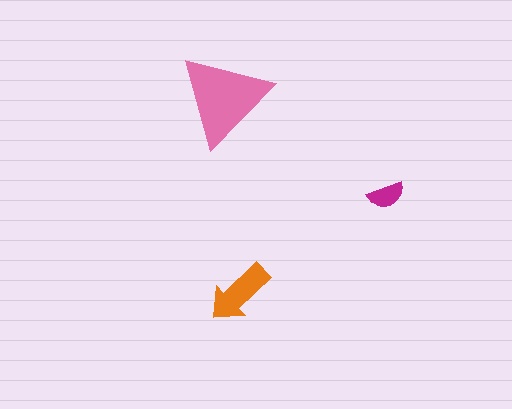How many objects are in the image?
There are 3 objects in the image.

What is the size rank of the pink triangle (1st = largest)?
1st.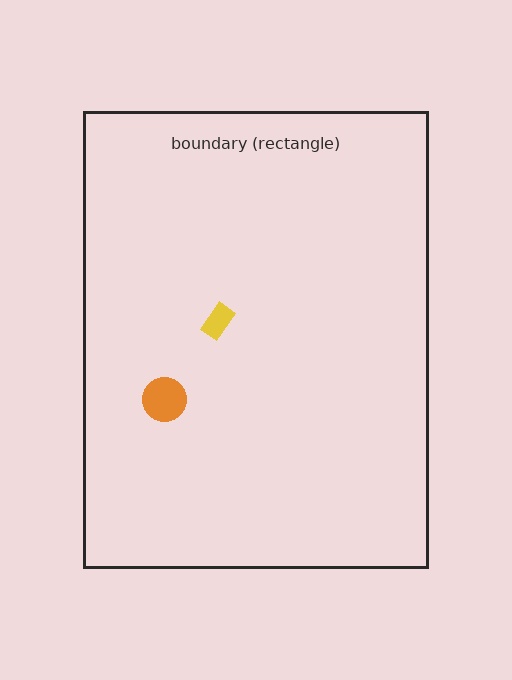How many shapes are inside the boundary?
2 inside, 0 outside.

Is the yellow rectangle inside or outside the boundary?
Inside.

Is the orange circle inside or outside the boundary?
Inside.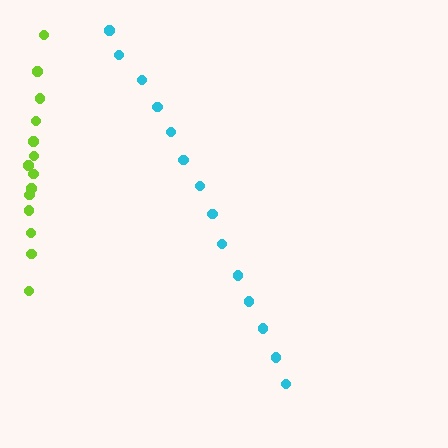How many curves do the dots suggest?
There are 2 distinct paths.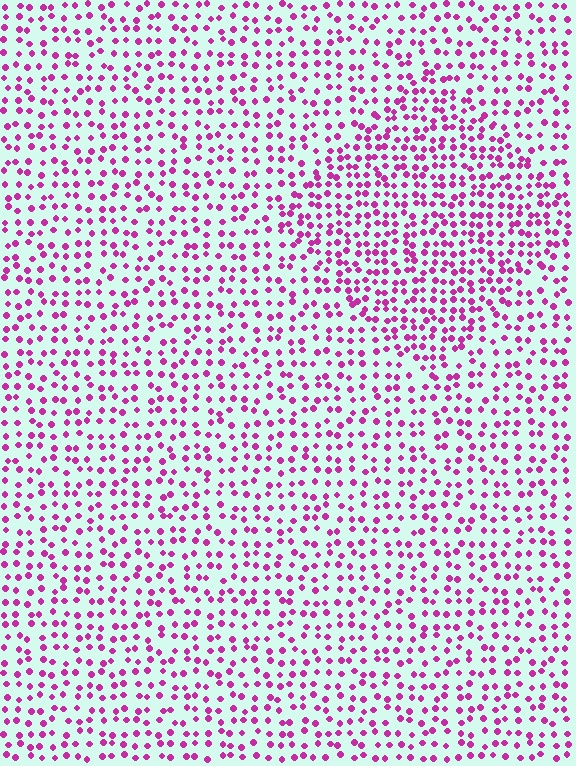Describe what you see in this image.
The image contains small magenta elements arranged at two different densities. A diamond-shaped region is visible where the elements are more densely packed than the surrounding area.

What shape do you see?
I see a diamond.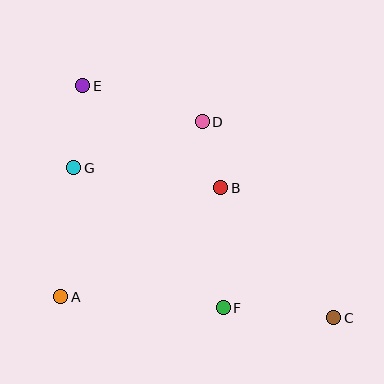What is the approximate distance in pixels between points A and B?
The distance between A and B is approximately 194 pixels.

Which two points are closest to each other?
Points B and D are closest to each other.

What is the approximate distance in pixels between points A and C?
The distance between A and C is approximately 274 pixels.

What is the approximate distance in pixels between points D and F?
The distance between D and F is approximately 187 pixels.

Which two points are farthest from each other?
Points C and E are farthest from each other.